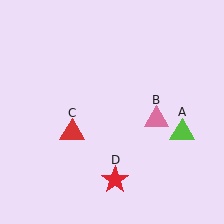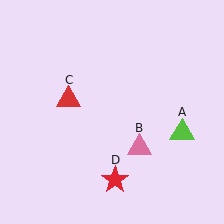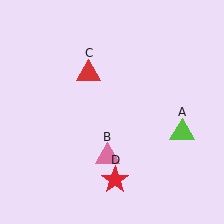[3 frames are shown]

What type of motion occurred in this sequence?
The pink triangle (object B), red triangle (object C) rotated clockwise around the center of the scene.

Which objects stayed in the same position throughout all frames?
Lime triangle (object A) and red star (object D) remained stationary.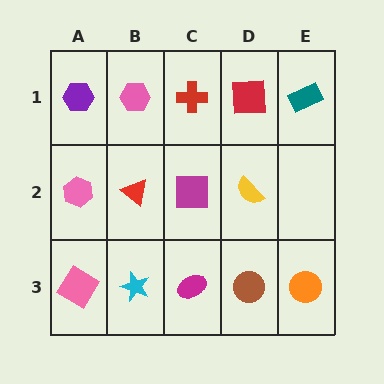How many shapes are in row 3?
5 shapes.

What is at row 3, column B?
A cyan star.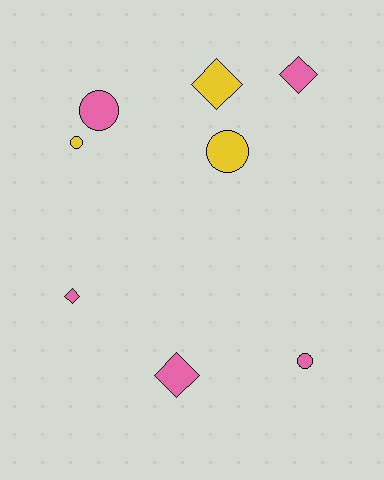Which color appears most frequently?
Pink, with 5 objects.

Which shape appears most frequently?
Circle, with 4 objects.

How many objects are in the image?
There are 8 objects.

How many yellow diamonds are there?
There is 1 yellow diamond.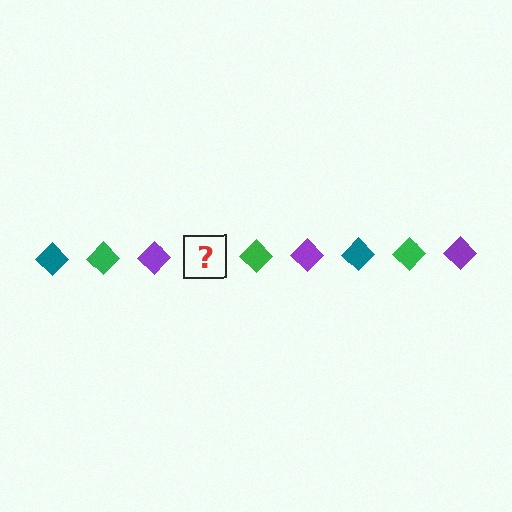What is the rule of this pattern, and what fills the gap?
The rule is that the pattern cycles through teal, green, purple diamonds. The gap should be filled with a teal diamond.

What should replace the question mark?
The question mark should be replaced with a teal diamond.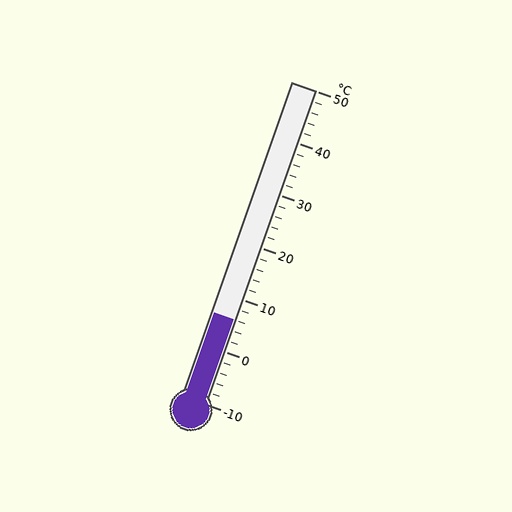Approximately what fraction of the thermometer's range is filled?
The thermometer is filled to approximately 25% of its range.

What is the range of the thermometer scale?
The thermometer scale ranges from -10°C to 50°C.